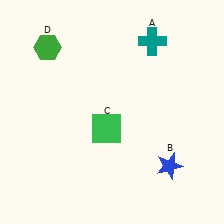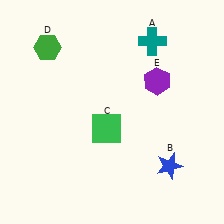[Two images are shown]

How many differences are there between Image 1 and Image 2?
There is 1 difference between the two images.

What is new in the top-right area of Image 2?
A purple hexagon (E) was added in the top-right area of Image 2.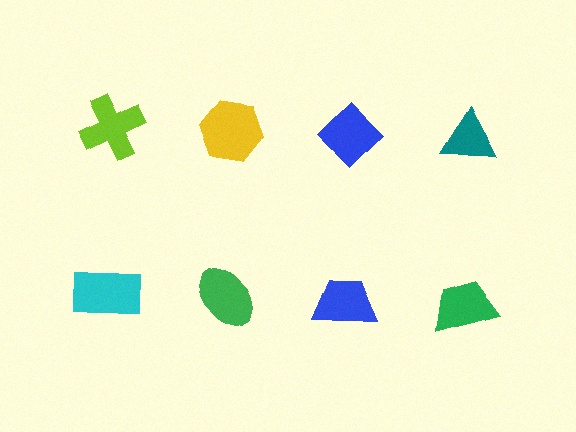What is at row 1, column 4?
A teal triangle.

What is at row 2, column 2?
A green ellipse.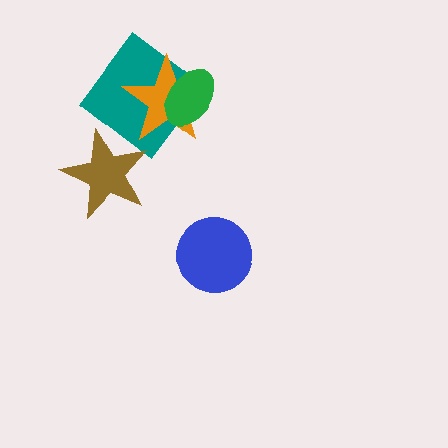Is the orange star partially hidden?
Yes, it is partially covered by another shape.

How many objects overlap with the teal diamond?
2 objects overlap with the teal diamond.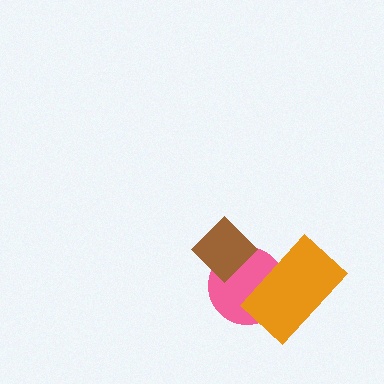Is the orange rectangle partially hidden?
No, no other shape covers it.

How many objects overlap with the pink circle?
2 objects overlap with the pink circle.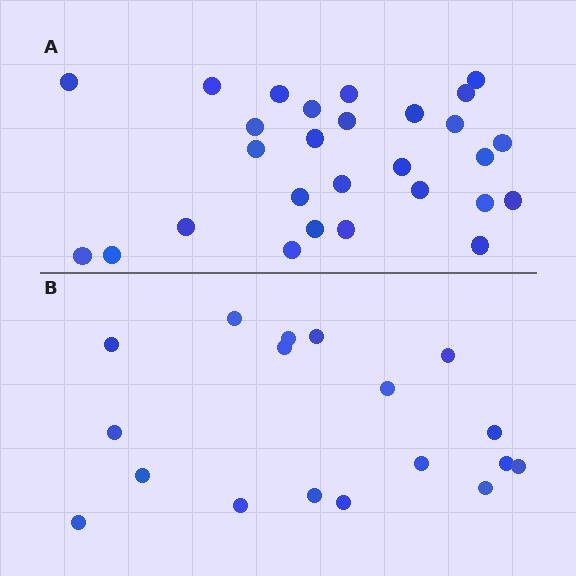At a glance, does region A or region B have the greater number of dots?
Region A (the top region) has more dots.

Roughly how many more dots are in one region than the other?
Region A has roughly 10 or so more dots than region B.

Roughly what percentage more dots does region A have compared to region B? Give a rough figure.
About 55% more.